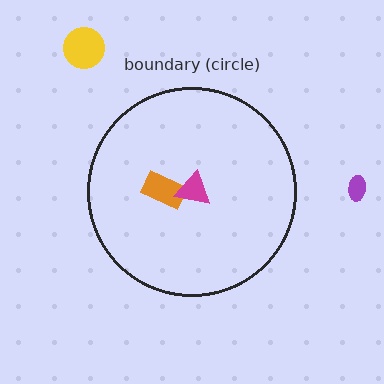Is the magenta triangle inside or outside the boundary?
Inside.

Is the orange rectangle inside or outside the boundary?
Inside.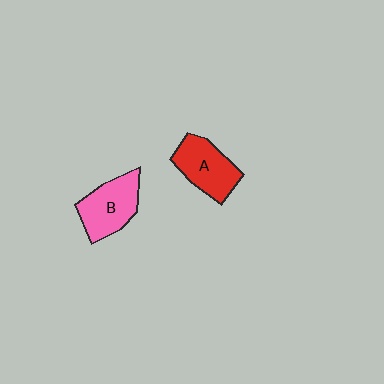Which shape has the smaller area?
Shape A (red).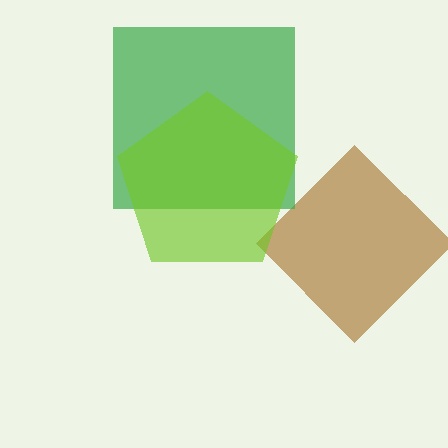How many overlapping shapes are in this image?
There are 3 overlapping shapes in the image.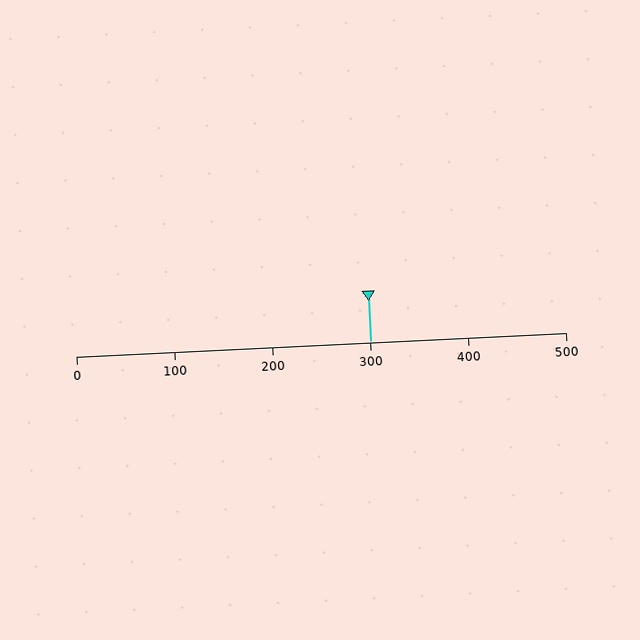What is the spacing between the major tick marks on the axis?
The major ticks are spaced 100 apart.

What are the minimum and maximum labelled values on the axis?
The axis runs from 0 to 500.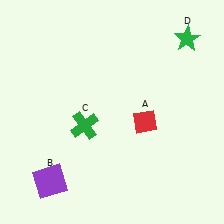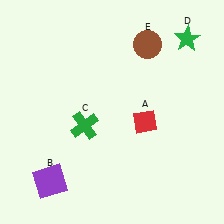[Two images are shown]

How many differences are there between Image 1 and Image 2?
There is 1 difference between the two images.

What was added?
A brown circle (E) was added in Image 2.